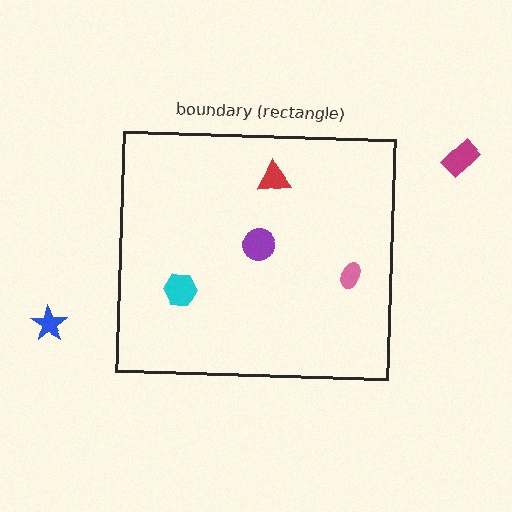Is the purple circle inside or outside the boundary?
Inside.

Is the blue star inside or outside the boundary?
Outside.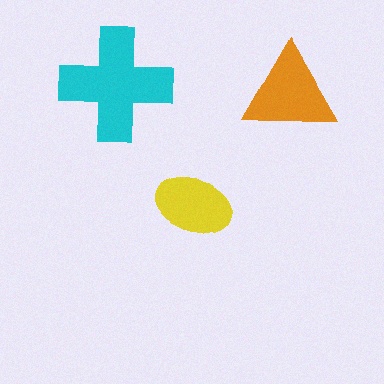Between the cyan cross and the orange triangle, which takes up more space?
The cyan cross.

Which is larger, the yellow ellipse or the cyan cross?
The cyan cross.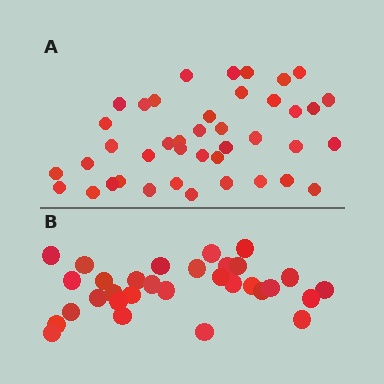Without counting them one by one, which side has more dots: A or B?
Region A (the top region) has more dots.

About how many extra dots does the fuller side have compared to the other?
Region A has roughly 10 or so more dots than region B.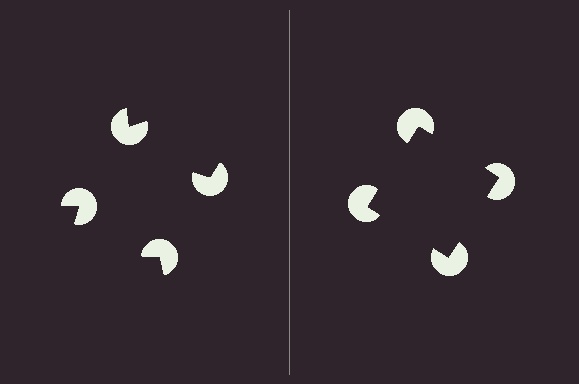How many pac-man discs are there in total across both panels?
8 — 4 on each side.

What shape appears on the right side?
An illusory square.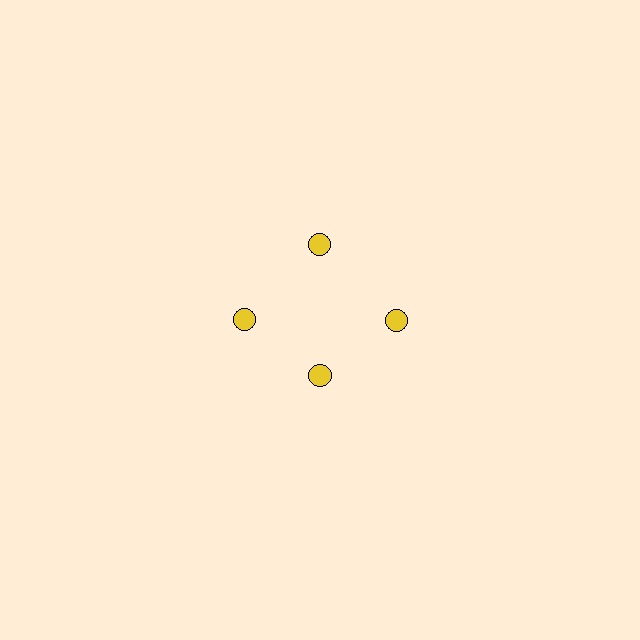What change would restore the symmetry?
The symmetry would be restored by moving it outward, back onto the ring so that all 4 circles sit at equal angles and equal distance from the center.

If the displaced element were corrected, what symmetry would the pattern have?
It would have 4-fold rotational symmetry — the pattern would map onto itself every 90 degrees.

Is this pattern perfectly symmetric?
No. The 4 yellow circles are arranged in a ring, but one element near the 6 o'clock position is pulled inward toward the center, breaking the 4-fold rotational symmetry.